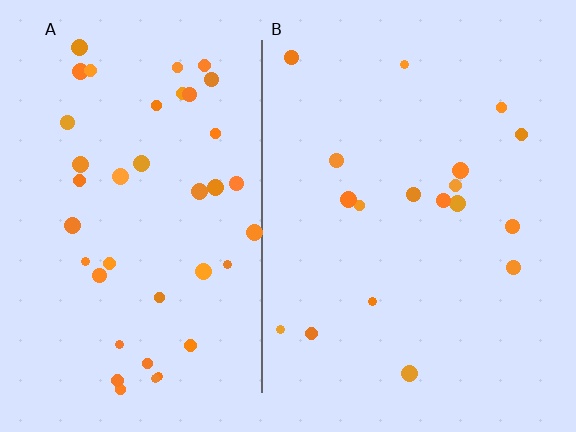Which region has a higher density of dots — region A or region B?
A (the left).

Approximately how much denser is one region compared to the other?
Approximately 2.4× — region A over region B.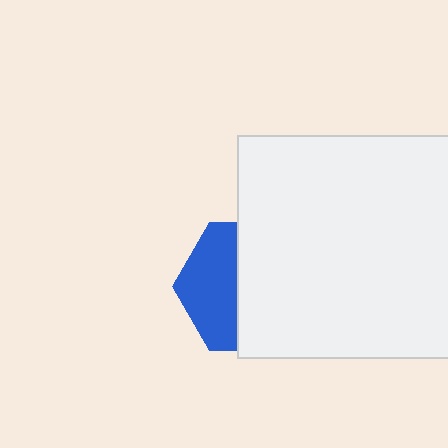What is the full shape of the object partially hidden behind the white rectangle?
The partially hidden object is a blue hexagon.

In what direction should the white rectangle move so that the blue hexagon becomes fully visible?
The white rectangle should move right. That is the shortest direction to clear the overlap and leave the blue hexagon fully visible.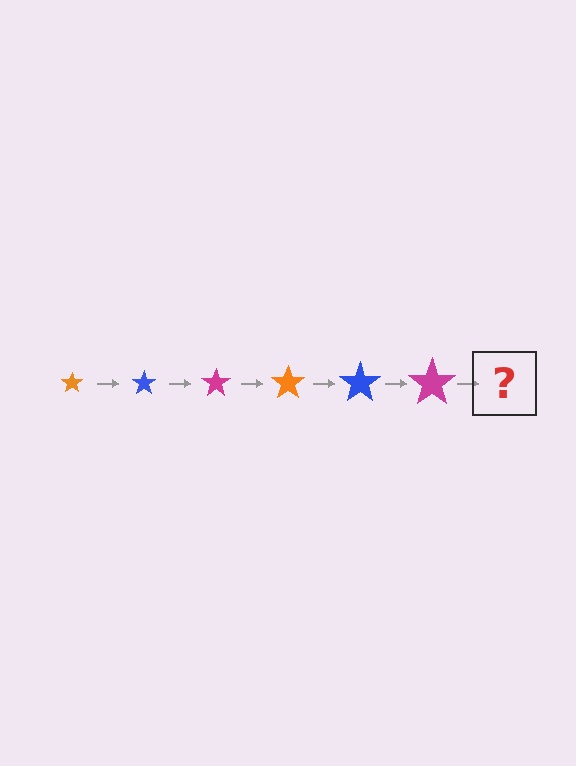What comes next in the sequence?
The next element should be an orange star, larger than the previous one.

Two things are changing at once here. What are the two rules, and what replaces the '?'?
The two rules are that the star grows larger each step and the color cycles through orange, blue, and magenta. The '?' should be an orange star, larger than the previous one.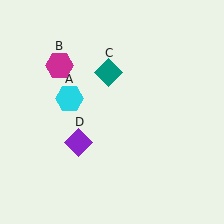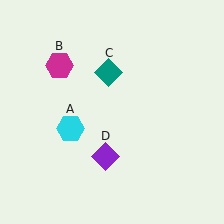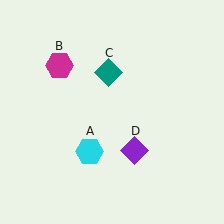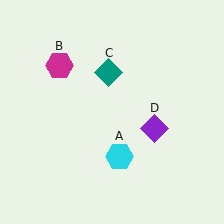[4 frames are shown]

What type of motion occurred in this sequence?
The cyan hexagon (object A), purple diamond (object D) rotated counterclockwise around the center of the scene.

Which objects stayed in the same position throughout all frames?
Magenta hexagon (object B) and teal diamond (object C) remained stationary.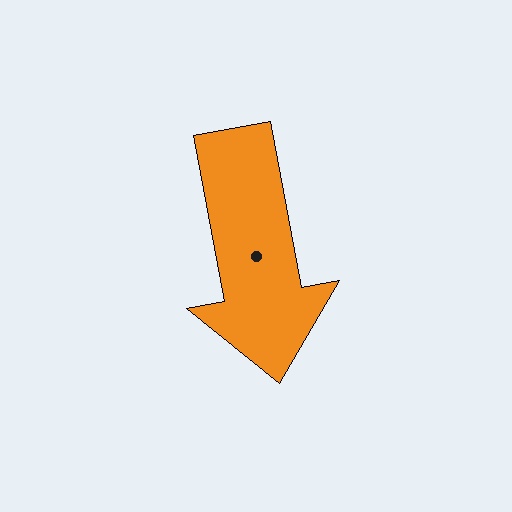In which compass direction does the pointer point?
South.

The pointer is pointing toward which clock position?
Roughly 6 o'clock.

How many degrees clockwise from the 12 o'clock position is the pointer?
Approximately 169 degrees.